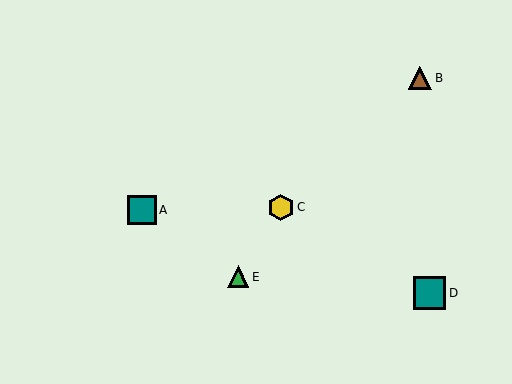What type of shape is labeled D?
Shape D is a teal square.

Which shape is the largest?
The teal square (labeled D) is the largest.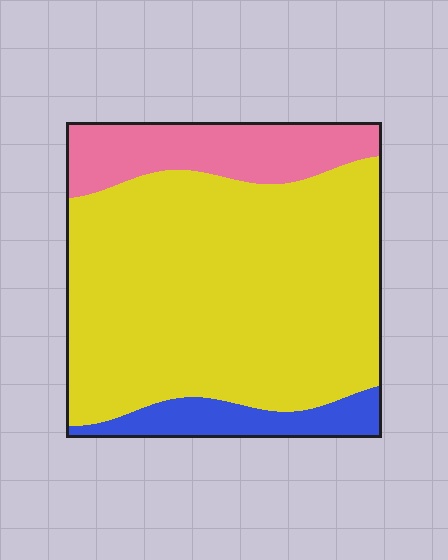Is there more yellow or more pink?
Yellow.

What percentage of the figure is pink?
Pink covers about 15% of the figure.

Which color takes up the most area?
Yellow, at roughly 75%.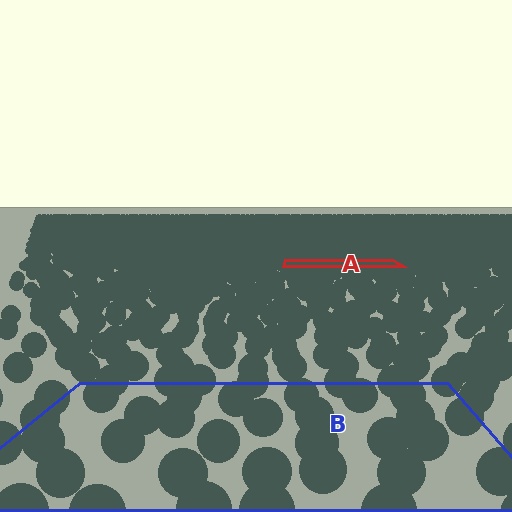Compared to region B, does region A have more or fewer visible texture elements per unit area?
Region A has more texture elements per unit area — they are packed more densely because it is farther away.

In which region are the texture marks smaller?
The texture marks are smaller in region A, because it is farther away.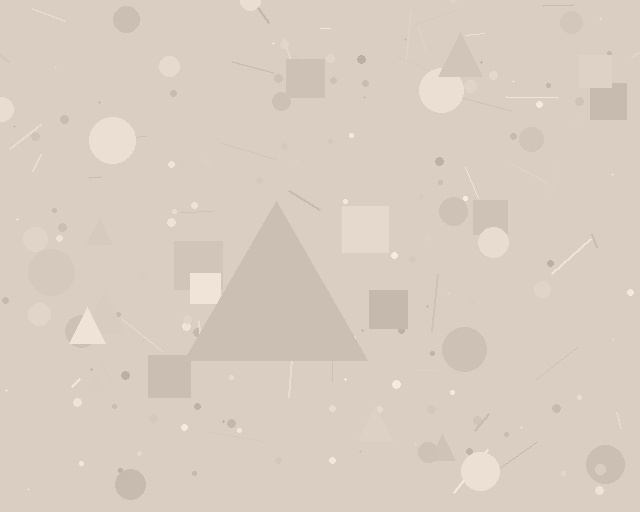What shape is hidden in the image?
A triangle is hidden in the image.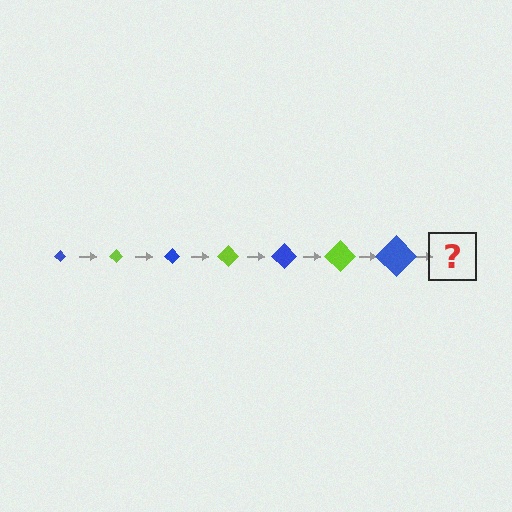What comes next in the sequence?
The next element should be a lime diamond, larger than the previous one.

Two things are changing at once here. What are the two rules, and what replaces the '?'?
The two rules are that the diamond grows larger each step and the color cycles through blue and lime. The '?' should be a lime diamond, larger than the previous one.